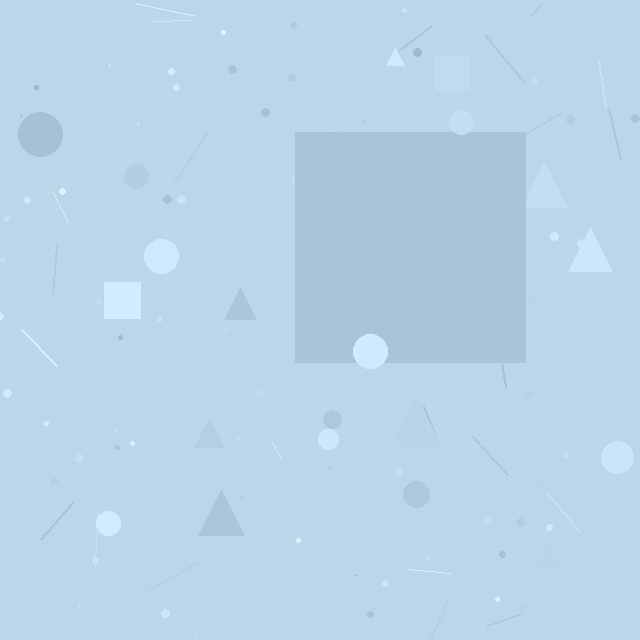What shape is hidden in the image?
A square is hidden in the image.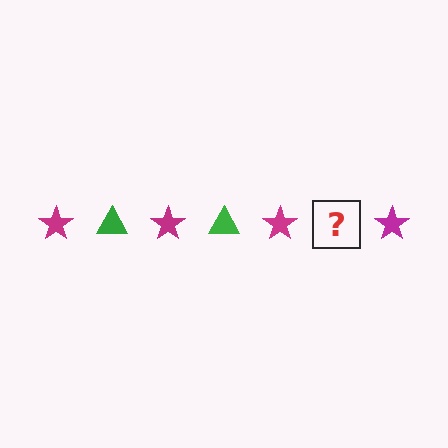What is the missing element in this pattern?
The missing element is a green triangle.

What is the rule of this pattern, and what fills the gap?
The rule is that the pattern alternates between magenta star and green triangle. The gap should be filled with a green triangle.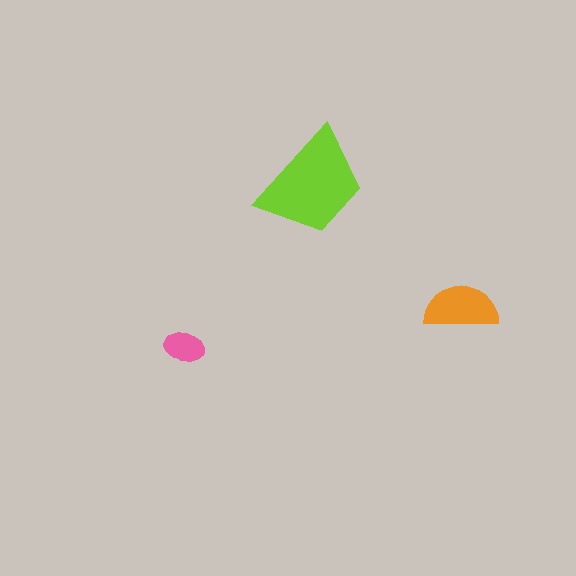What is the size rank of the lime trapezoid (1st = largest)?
1st.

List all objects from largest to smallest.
The lime trapezoid, the orange semicircle, the pink ellipse.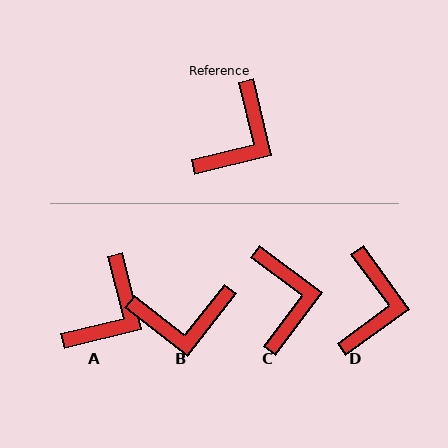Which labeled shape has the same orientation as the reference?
A.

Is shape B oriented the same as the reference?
No, it is off by about 52 degrees.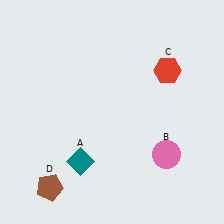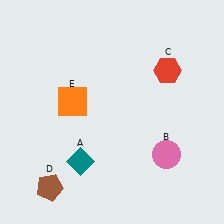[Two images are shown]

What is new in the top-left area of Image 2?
An orange square (E) was added in the top-left area of Image 2.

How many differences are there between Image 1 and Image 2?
There is 1 difference between the two images.